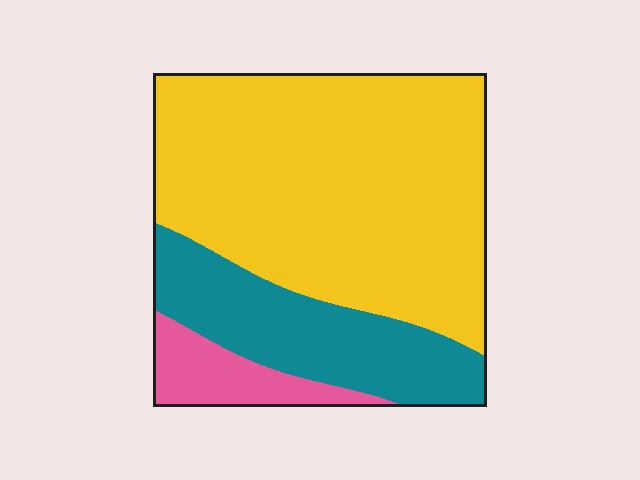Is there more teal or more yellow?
Yellow.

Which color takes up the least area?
Pink, at roughly 10%.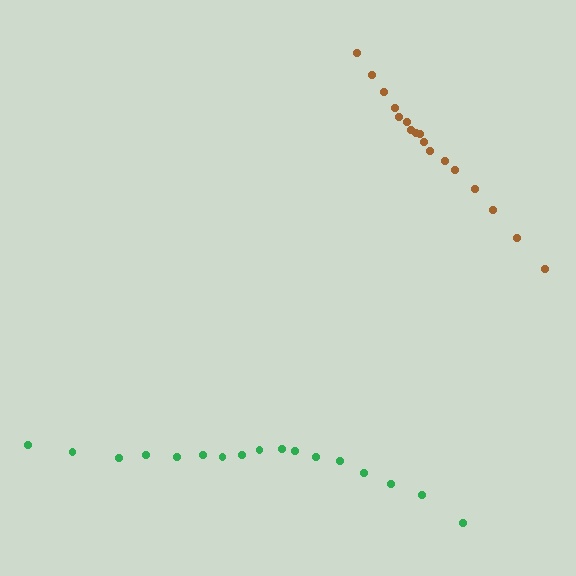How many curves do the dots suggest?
There are 2 distinct paths.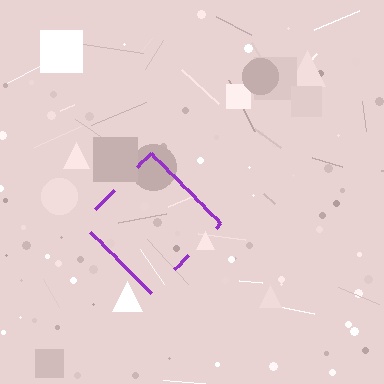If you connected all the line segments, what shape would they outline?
They would outline a diamond.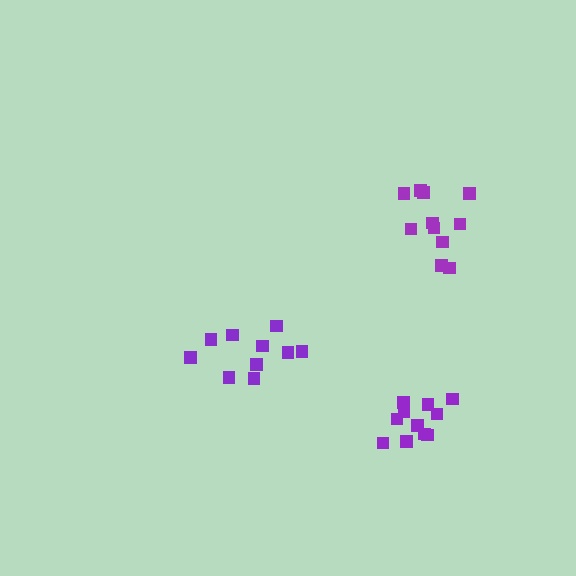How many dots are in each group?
Group 1: 11 dots, Group 2: 11 dots, Group 3: 10 dots (32 total).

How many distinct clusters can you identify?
There are 3 distinct clusters.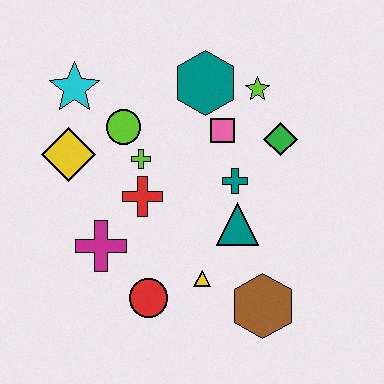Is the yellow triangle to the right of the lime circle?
Yes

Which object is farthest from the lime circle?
The brown hexagon is farthest from the lime circle.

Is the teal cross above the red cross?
Yes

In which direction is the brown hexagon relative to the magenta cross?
The brown hexagon is to the right of the magenta cross.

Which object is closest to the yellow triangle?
The red circle is closest to the yellow triangle.